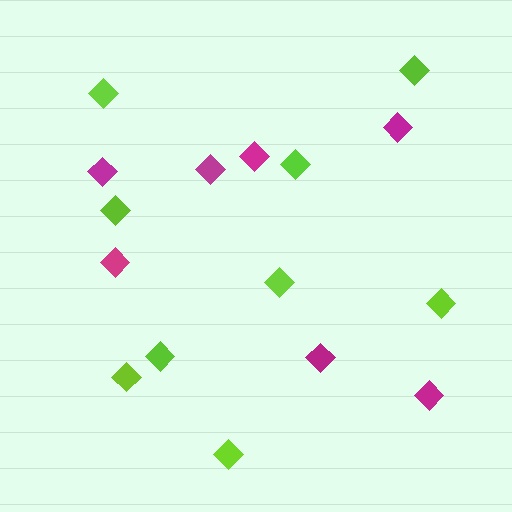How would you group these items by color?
There are 2 groups: one group of magenta diamonds (7) and one group of lime diamonds (9).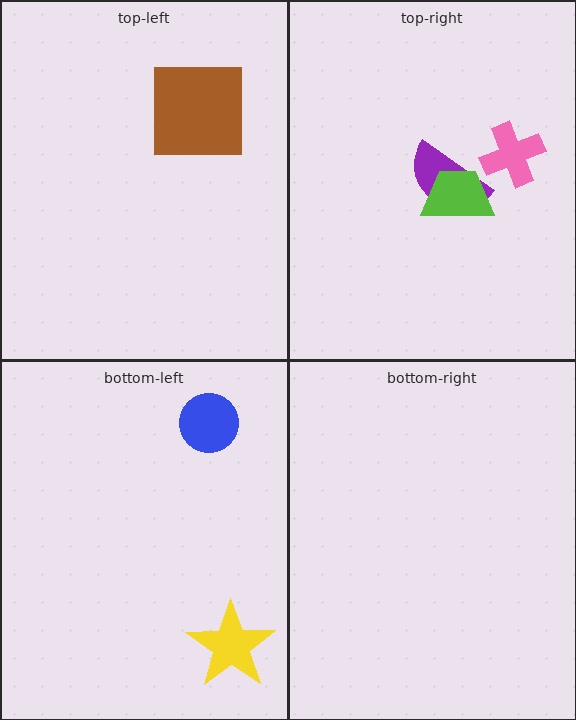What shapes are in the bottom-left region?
The blue circle, the yellow star.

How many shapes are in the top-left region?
1.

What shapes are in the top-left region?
The brown square.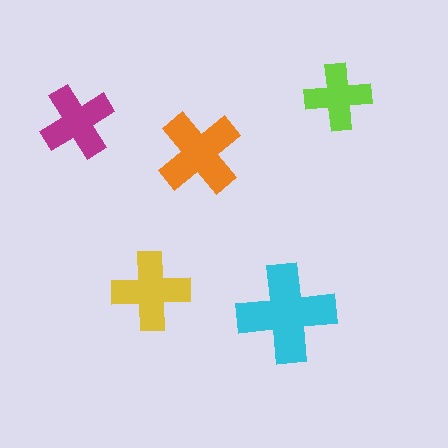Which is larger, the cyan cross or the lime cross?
The cyan one.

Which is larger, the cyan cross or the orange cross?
The cyan one.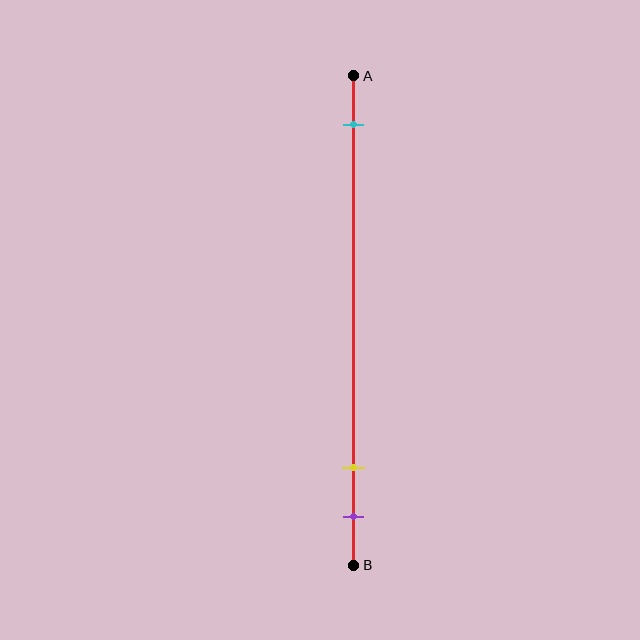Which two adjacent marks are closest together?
The yellow and purple marks are the closest adjacent pair.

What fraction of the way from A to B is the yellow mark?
The yellow mark is approximately 80% (0.8) of the way from A to B.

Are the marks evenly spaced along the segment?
No, the marks are not evenly spaced.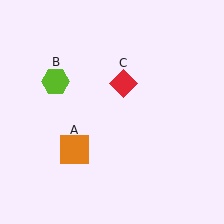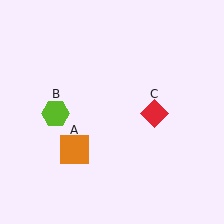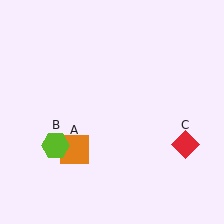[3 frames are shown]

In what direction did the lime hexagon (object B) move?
The lime hexagon (object B) moved down.